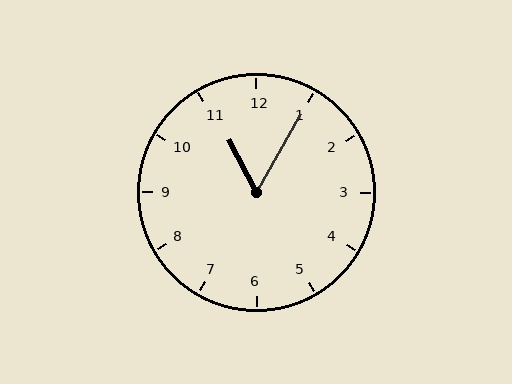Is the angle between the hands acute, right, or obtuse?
It is acute.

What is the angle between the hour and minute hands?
Approximately 58 degrees.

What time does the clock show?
11:05.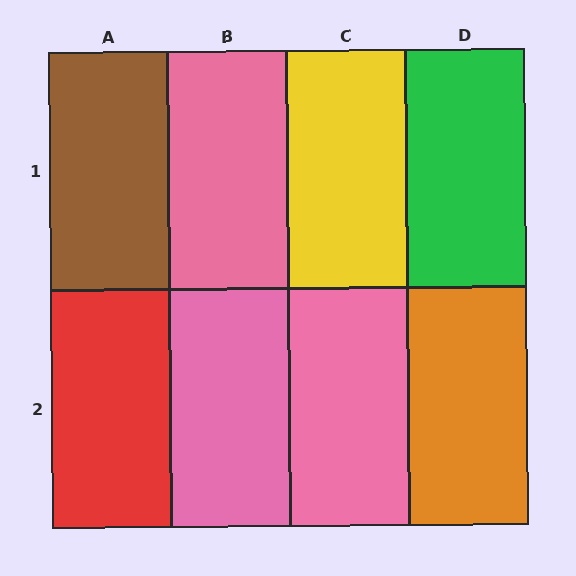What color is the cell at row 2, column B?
Pink.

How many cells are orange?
1 cell is orange.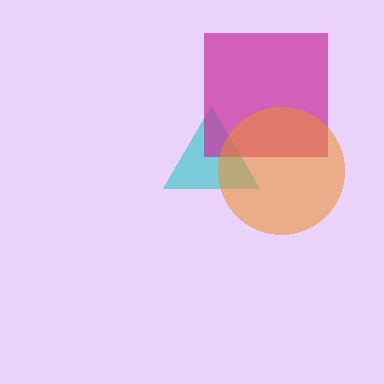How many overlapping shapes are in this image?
There are 3 overlapping shapes in the image.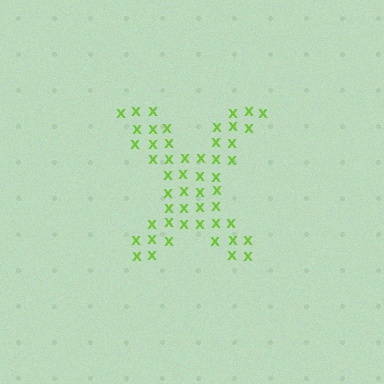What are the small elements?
The small elements are letter X's.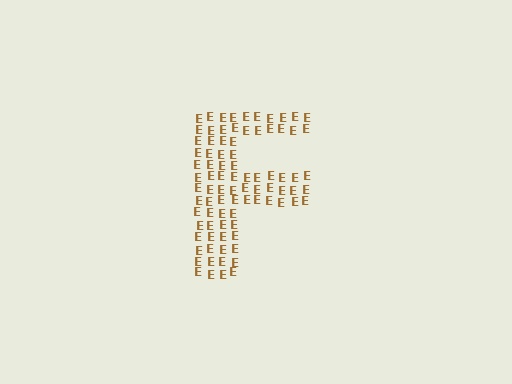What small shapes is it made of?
It is made of small letter E's.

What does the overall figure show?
The overall figure shows the letter F.